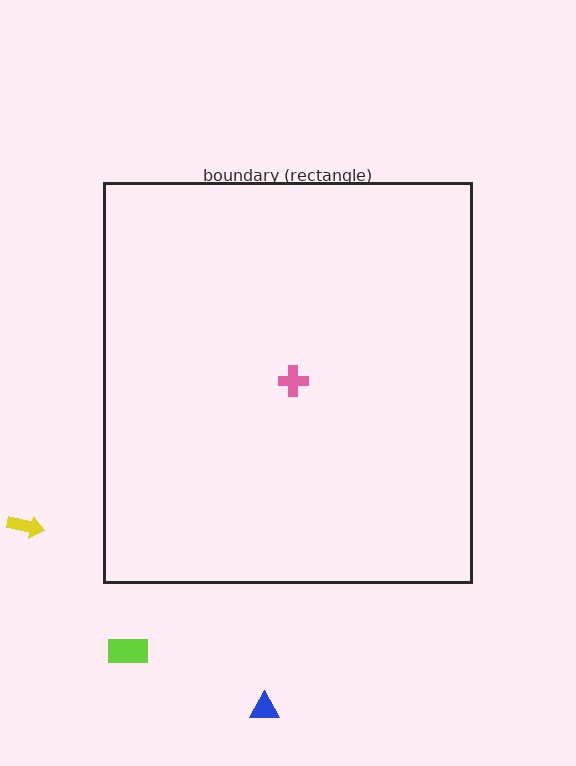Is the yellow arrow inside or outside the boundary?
Outside.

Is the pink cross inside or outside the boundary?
Inside.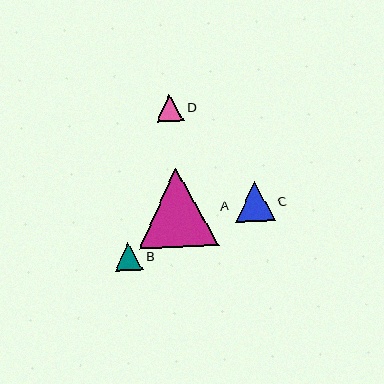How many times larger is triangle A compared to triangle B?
Triangle A is approximately 2.9 times the size of triangle B.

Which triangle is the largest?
Triangle A is the largest with a size of approximately 80 pixels.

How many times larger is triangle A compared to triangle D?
Triangle A is approximately 2.9 times the size of triangle D.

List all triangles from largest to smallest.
From largest to smallest: A, C, B, D.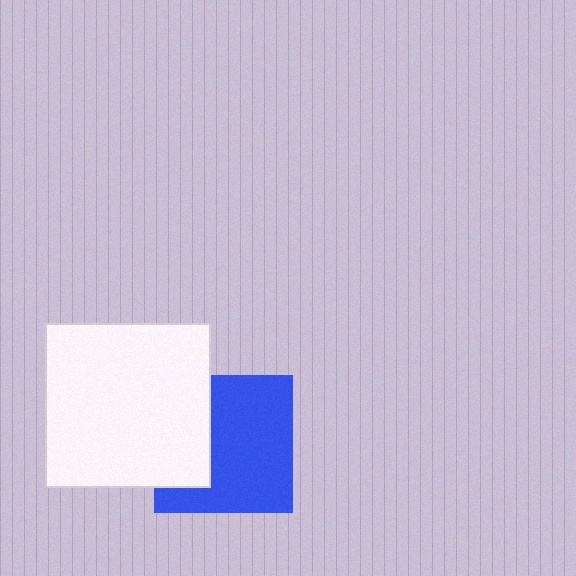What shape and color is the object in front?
The object in front is a white square.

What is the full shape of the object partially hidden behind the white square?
The partially hidden object is a blue square.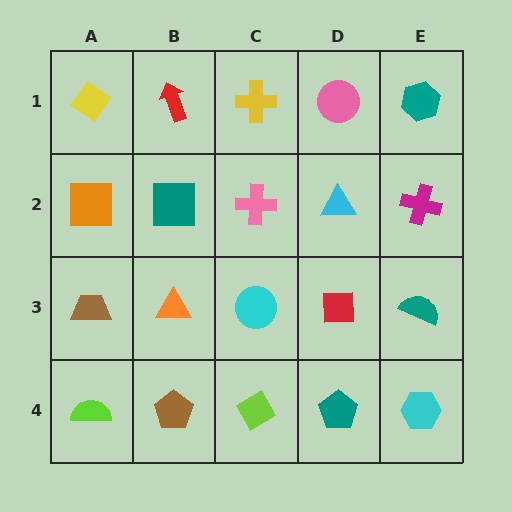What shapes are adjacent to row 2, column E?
A teal hexagon (row 1, column E), a teal semicircle (row 3, column E), a cyan triangle (row 2, column D).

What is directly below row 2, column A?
A brown trapezoid.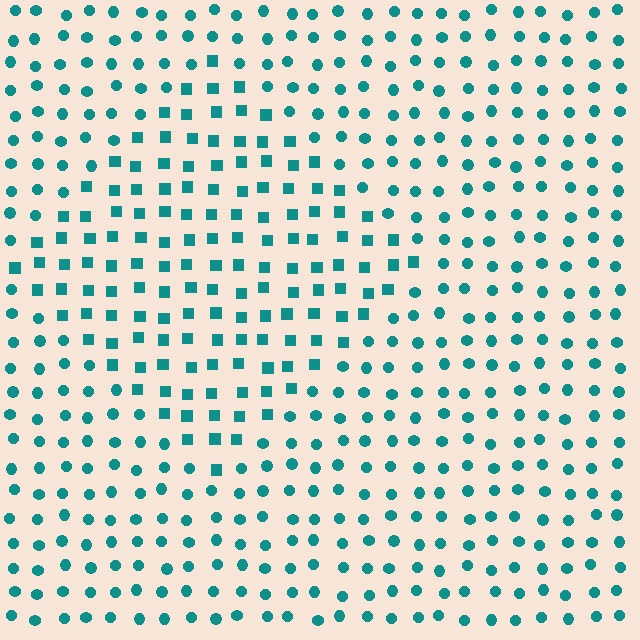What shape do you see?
I see a diamond.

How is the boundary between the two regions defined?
The boundary is defined by a change in element shape: squares inside vs. circles outside. All elements share the same color and spacing.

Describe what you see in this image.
The image is filled with small teal elements arranged in a uniform grid. A diamond-shaped region contains squares, while the surrounding area contains circles. The boundary is defined purely by the change in element shape.